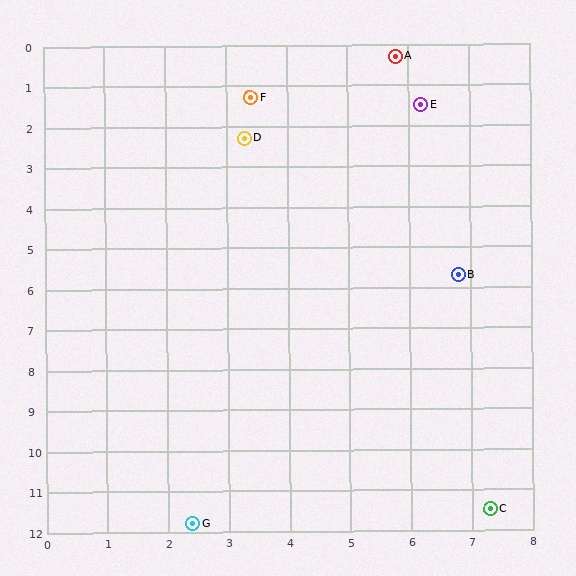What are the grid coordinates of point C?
Point C is at approximately (7.3, 11.5).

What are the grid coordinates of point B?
Point B is at approximately (6.8, 5.7).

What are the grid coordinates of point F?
Point F is at approximately (3.4, 1.3).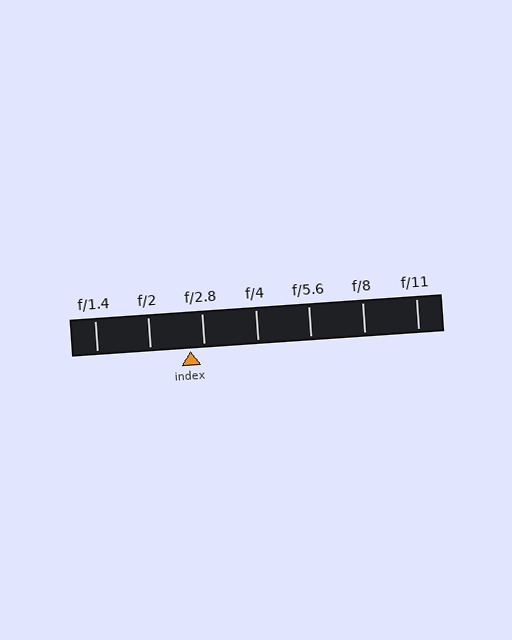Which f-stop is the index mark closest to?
The index mark is closest to f/2.8.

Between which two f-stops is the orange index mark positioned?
The index mark is between f/2 and f/2.8.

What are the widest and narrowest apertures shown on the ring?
The widest aperture shown is f/1.4 and the narrowest is f/11.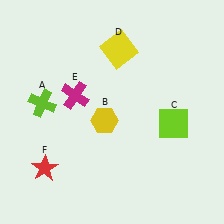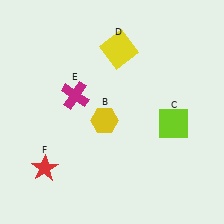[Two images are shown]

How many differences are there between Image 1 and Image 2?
There is 1 difference between the two images.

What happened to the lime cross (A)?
The lime cross (A) was removed in Image 2. It was in the top-left area of Image 1.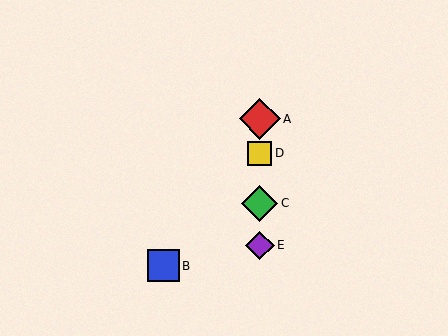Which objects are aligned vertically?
Objects A, C, D, E are aligned vertically.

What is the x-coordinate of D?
Object D is at x≈260.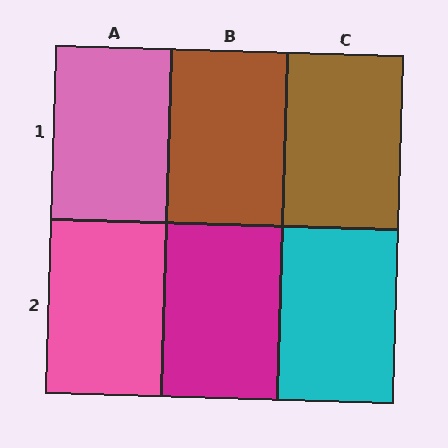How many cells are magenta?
1 cell is magenta.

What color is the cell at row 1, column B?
Brown.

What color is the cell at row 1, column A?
Pink.